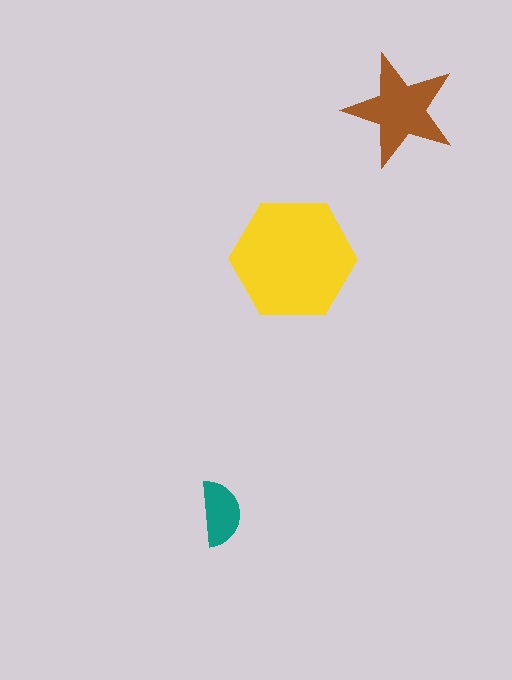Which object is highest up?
The brown star is topmost.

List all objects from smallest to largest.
The teal semicircle, the brown star, the yellow hexagon.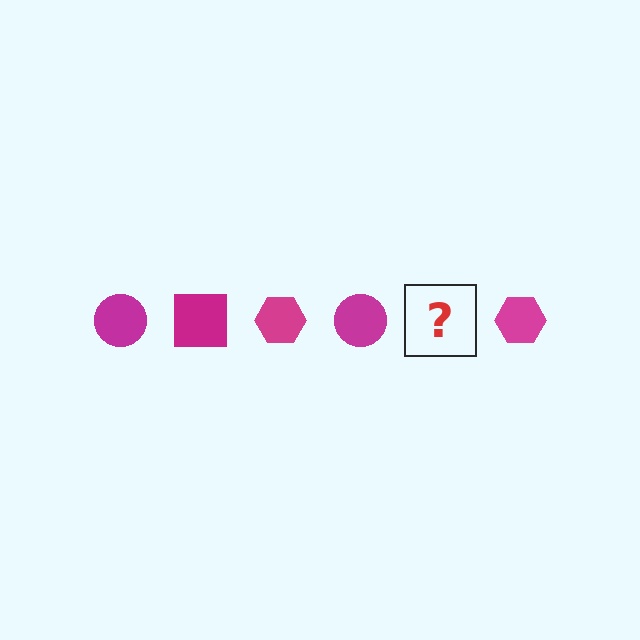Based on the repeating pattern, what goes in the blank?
The blank should be a magenta square.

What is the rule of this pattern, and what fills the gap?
The rule is that the pattern cycles through circle, square, hexagon shapes in magenta. The gap should be filled with a magenta square.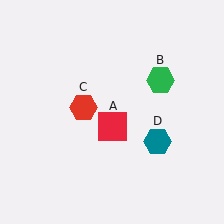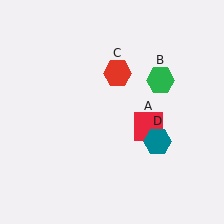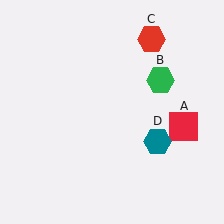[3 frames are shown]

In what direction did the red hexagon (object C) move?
The red hexagon (object C) moved up and to the right.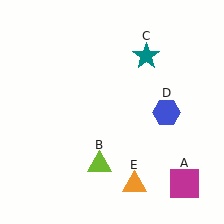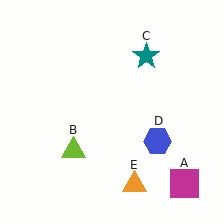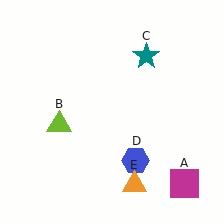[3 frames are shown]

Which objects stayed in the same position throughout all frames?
Magenta square (object A) and teal star (object C) and orange triangle (object E) remained stationary.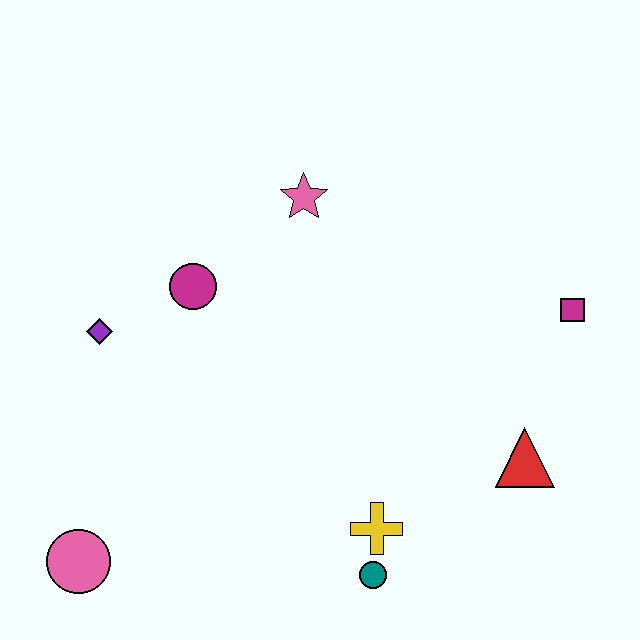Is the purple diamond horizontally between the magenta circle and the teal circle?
No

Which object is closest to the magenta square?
The red triangle is closest to the magenta square.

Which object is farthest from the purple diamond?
The magenta square is farthest from the purple diamond.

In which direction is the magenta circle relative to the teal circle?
The magenta circle is above the teal circle.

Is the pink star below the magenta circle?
No